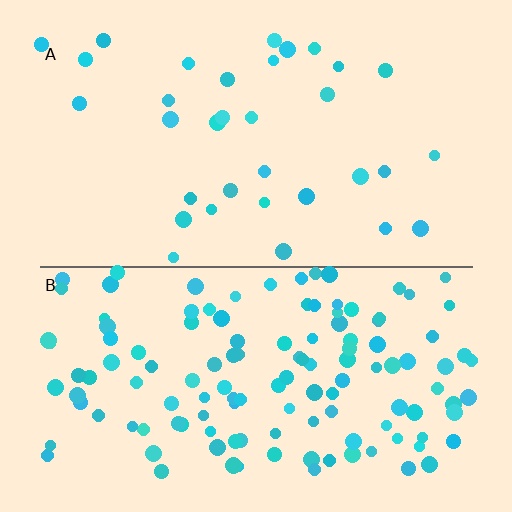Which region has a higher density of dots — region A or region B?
B (the bottom).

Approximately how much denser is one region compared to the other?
Approximately 3.9× — region B over region A.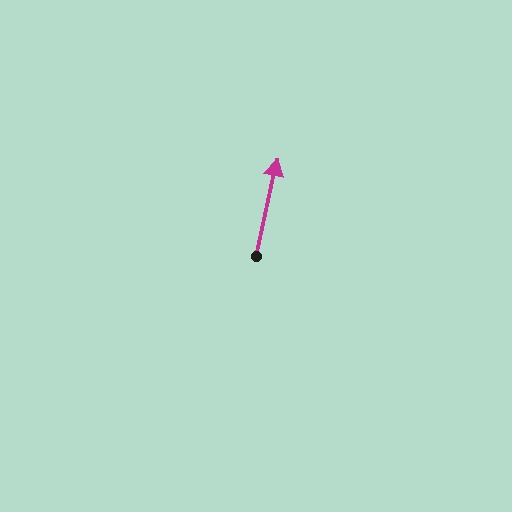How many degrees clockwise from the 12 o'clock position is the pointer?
Approximately 12 degrees.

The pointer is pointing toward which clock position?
Roughly 12 o'clock.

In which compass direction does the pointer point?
North.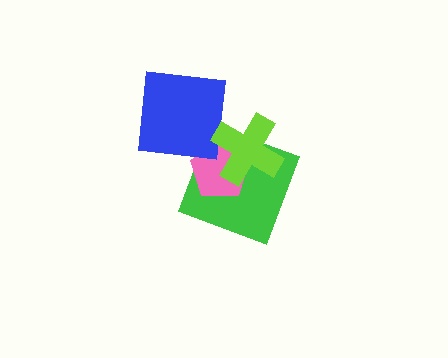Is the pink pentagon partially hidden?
Yes, it is partially covered by another shape.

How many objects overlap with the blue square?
0 objects overlap with the blue square.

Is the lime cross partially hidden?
No, no other shape covers it.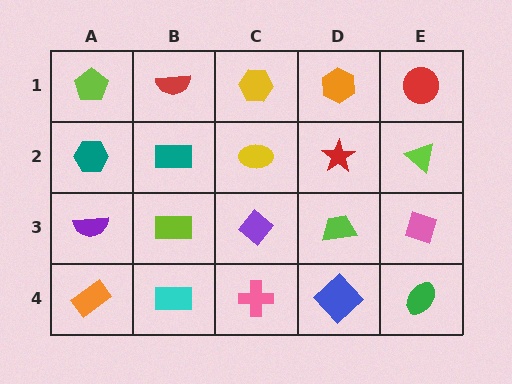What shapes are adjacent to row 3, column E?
A lime triangle (row 2, column E), a green ellipse (row 4, column E), a lime trapezoid (row 3, column D).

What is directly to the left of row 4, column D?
A pink cross.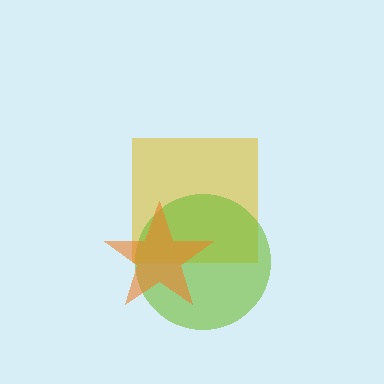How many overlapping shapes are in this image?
There are 3 overlapping shapes in the image.